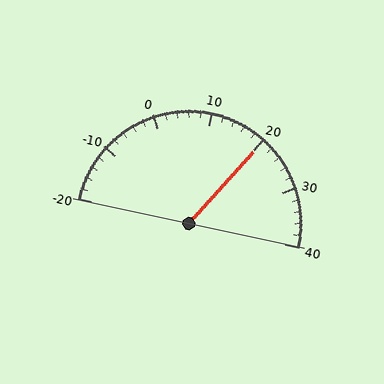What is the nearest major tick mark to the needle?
The nearest major tick mark is 20.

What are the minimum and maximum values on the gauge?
The gauge ranges from -20 to 40.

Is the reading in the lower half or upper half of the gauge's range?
The reading is in the upper half of the range (-20 to 40).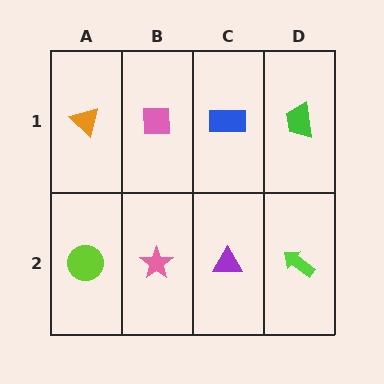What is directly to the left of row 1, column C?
A pink square.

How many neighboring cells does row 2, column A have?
2.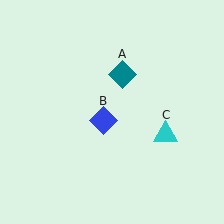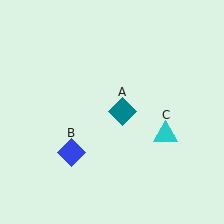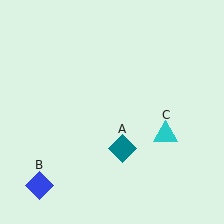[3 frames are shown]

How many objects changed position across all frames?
2 objects changed position: teal diamond (object A), blue diamond (object B).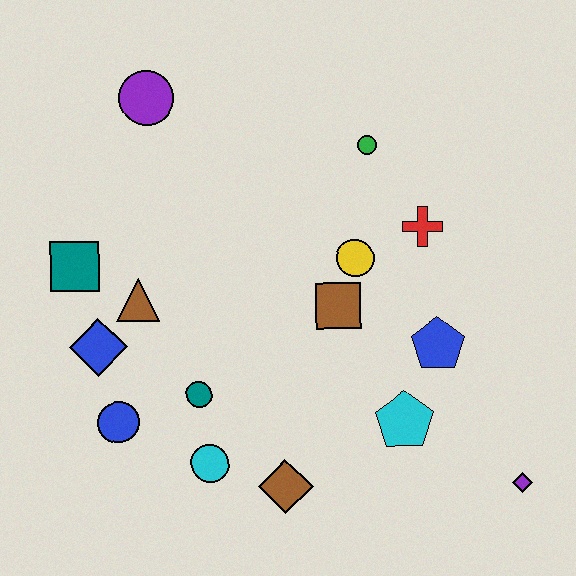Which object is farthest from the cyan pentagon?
The purple circle is farthest from the cyan pentagon.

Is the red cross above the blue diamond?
Yes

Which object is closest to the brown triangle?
The blue diamond is closest to the brown triangle.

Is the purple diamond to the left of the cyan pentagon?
No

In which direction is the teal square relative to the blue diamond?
The teal square is above the blue diamond.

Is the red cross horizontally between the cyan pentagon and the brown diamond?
No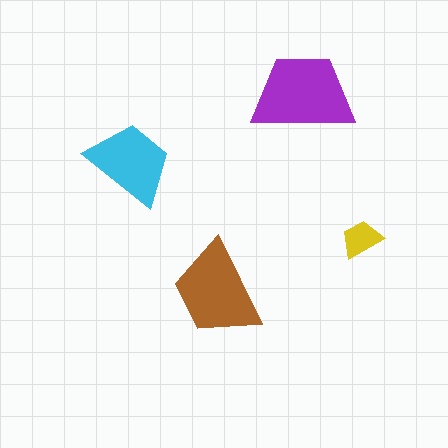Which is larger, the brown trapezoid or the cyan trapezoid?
The brown one.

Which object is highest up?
The purple trapezoid is topmost.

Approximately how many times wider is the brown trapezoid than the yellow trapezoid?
About 2.5 times wider.